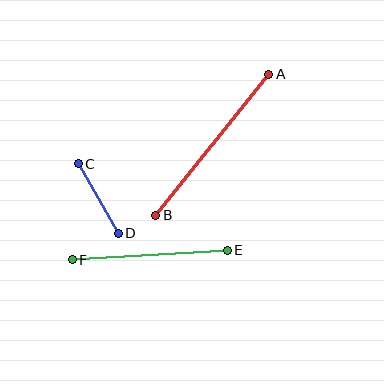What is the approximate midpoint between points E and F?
The midpoint is at approximately (150, 255) pixels.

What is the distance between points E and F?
The distance is approximately 155 pixels.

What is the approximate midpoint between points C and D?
The midpoint is at approximately (98, 198) pixels.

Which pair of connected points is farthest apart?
Points A and B are farthest apart.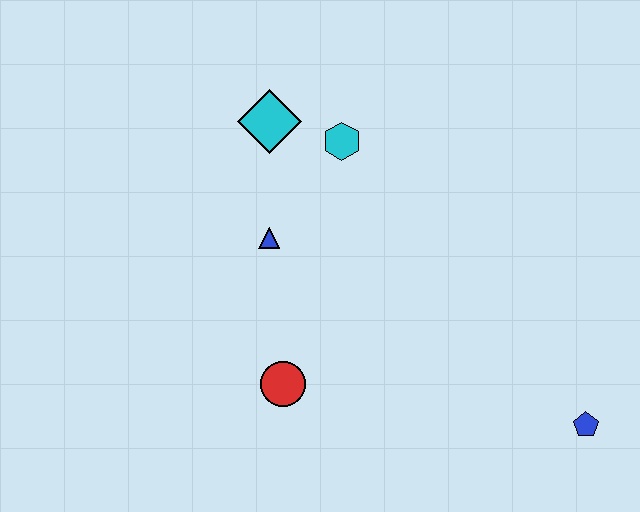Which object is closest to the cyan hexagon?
The cyan diamond is closest to the cyan hexagon.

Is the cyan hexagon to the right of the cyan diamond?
Yes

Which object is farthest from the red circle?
The blue pentagon is farthest from the red circle.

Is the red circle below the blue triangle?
Yes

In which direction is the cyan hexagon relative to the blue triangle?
The cyan hexagon is above the blue triangle.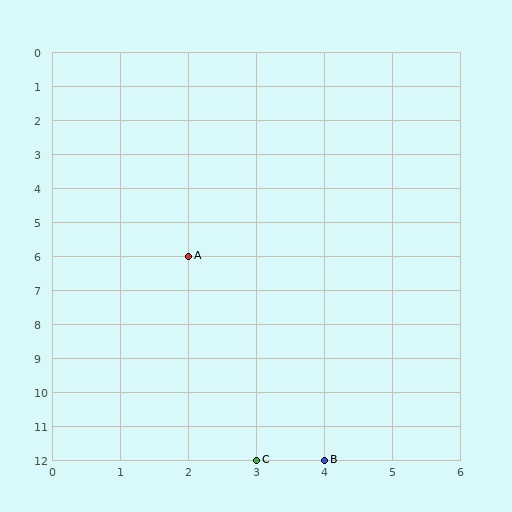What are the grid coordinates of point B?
Point B is at grid coordinates (4, 12).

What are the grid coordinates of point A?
Point A is at grid coordinates (2, 6).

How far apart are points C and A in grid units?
Points C and A are 1 column and 6 rows apart (about 6.1 grid units diagonally).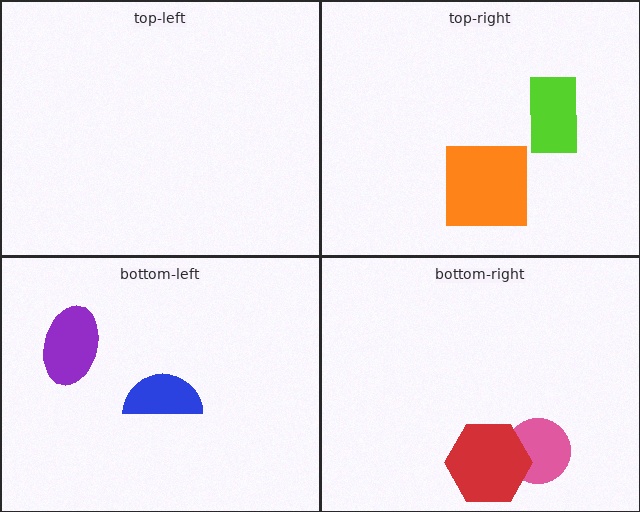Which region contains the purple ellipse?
The bottom-left region.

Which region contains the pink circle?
The bottom-right region.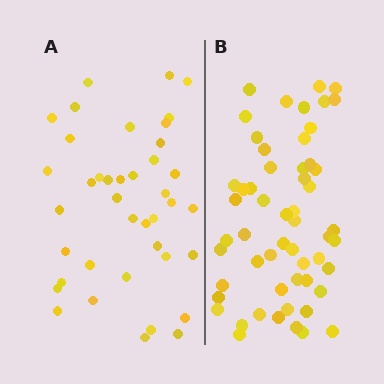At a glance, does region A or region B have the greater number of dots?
Region B (the right region) has more dots.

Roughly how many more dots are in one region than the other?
Region B has approximately 15 more dots than region A.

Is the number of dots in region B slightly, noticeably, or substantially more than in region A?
Region B has noticeably more, but not dramatically so. The ratio is roughly 1.4 to 1.